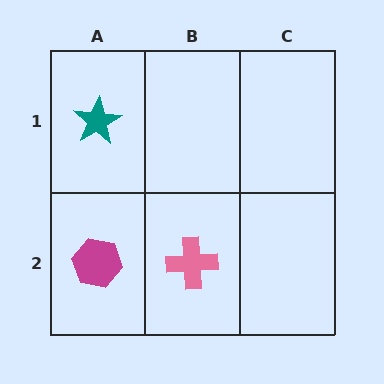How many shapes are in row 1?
1 shape.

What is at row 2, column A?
A magenta hexagon.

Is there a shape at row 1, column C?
No, that cell is empty.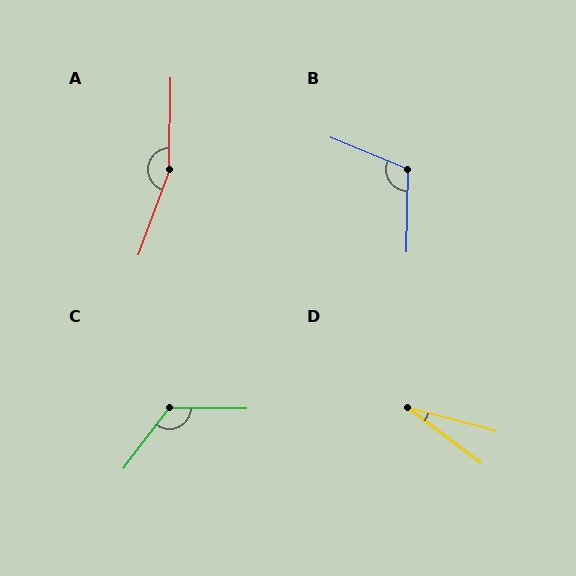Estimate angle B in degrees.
Approximately 112 degrees.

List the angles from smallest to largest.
D (22°), B (112°), C (127°), A (161°).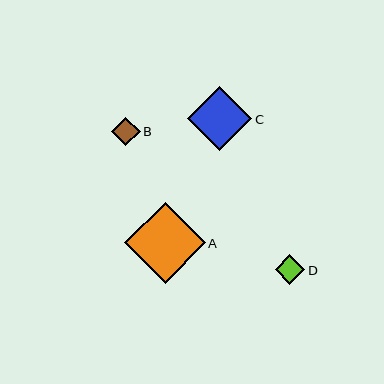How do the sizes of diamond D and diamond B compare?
Diamond D and diamond B are approximately the same size.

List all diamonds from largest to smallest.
From largest to smallest: A, C, D, B.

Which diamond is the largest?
Diamond A is the largest with a size of approximately 80 pixels.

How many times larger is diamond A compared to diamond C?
Diamond A is approximately 1.3 times the size of diamond C.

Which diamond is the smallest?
Diamond B is the smallest with a size of approximately 29 pixels.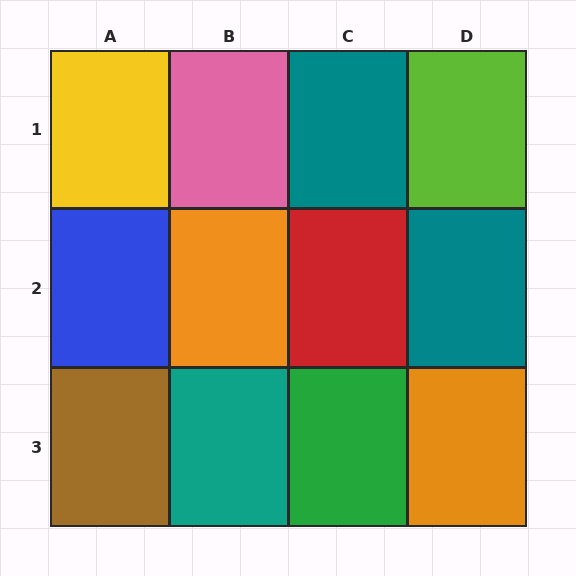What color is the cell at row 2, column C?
Red.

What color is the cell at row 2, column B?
Orange.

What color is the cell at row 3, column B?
Teal.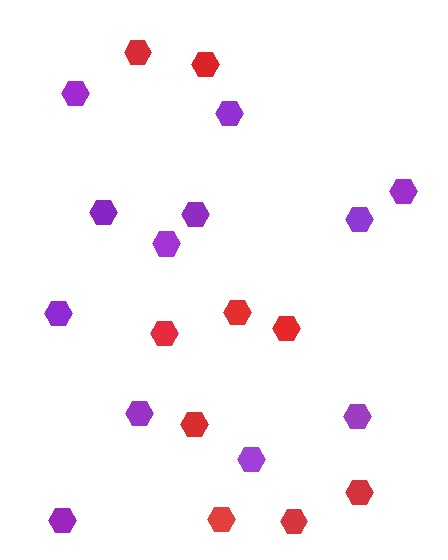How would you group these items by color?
There are 2 groups: one group of purple hexagons (12) and one group of red hexagons (9).